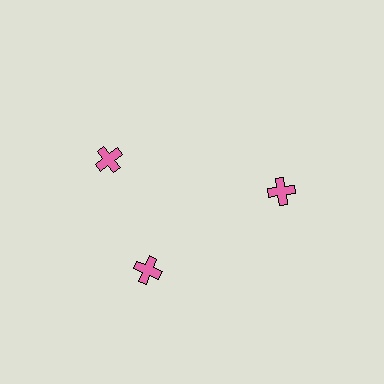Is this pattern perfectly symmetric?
No. The 3 pink crosses are arranged in a ring, but one element near the 11 o'clock position is rotated out of alignment along the ring, breaking the 3-fold rotational symmetry.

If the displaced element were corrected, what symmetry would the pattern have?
It would have 3-fold rotational symmetry — the pattern would map onto itself every 120 degrees.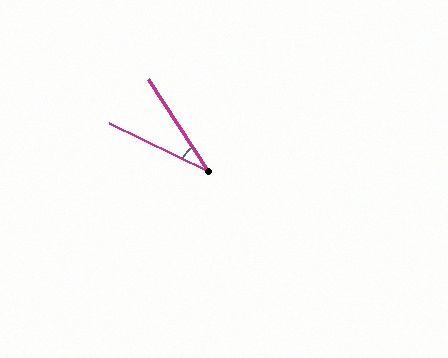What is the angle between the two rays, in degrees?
Approximately 31 degrees.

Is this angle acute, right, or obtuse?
It is acute.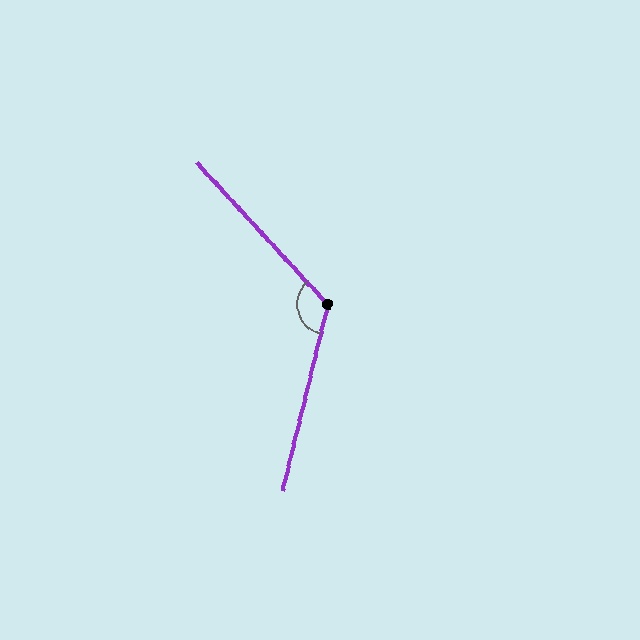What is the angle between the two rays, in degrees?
Approximately 124 degrees.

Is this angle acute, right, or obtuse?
It is obtuse.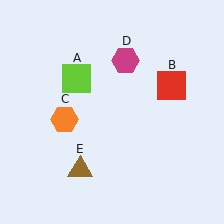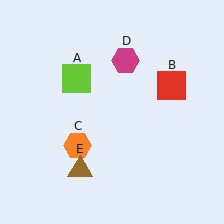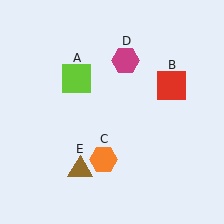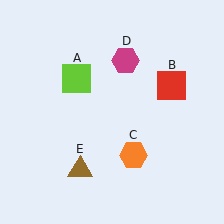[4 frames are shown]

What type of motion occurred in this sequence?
The orange hexagon (object C) rotated counterclockwise around the center of the scene.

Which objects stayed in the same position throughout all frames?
Lime square (object A) and red square (object B) and magenta hexagon (object D) and brown triangle (object E) remained stationary.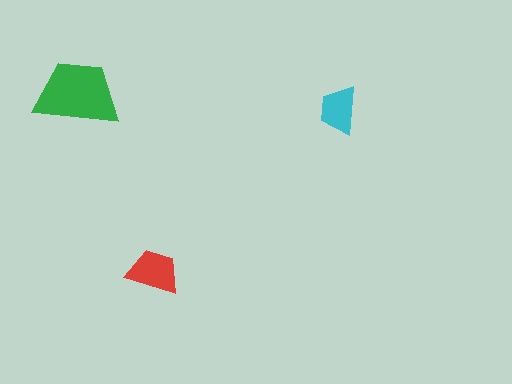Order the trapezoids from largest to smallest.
the green one, the red one, the cyan one.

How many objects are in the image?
There are 3 objects in the image.